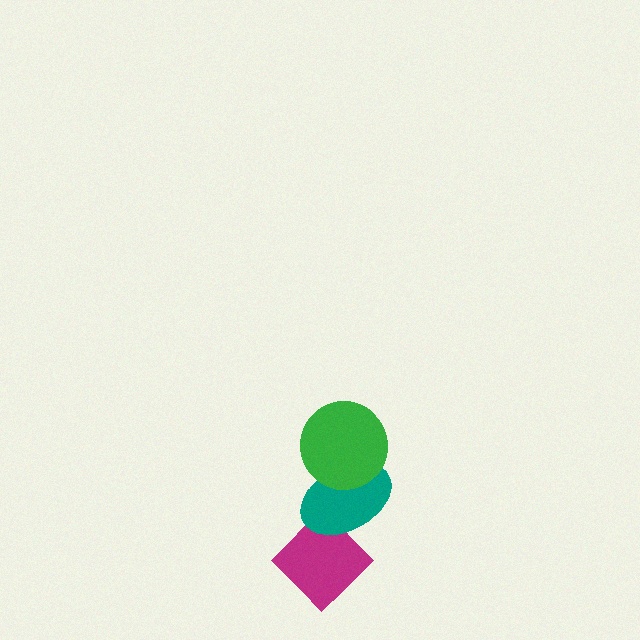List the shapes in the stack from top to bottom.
From top to bottom: the green circle, the teal ellipse, the magenta diamond.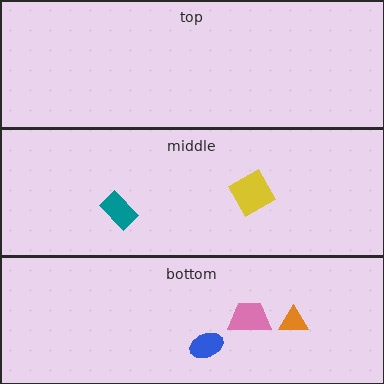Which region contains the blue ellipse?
The bottom region.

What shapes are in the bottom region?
The blue ellipse, the orange triangle, the pink trapezoid.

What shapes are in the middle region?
The yellow square, the teal rectangle.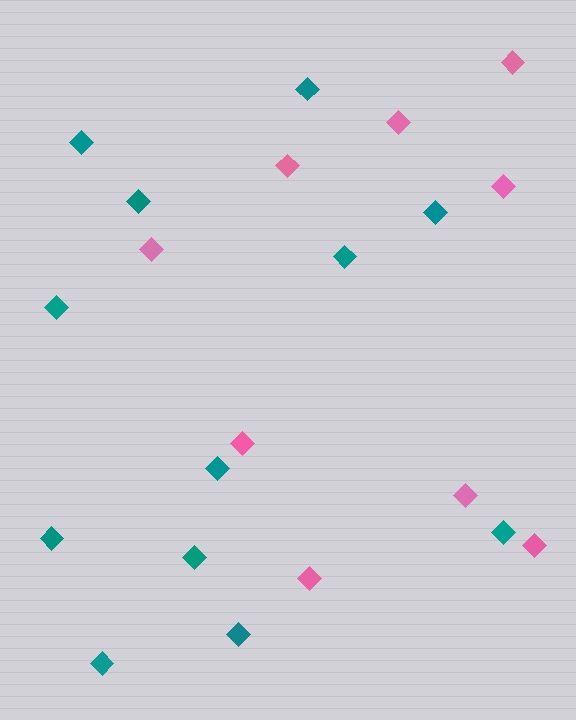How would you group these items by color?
There are 2 groups: one group of pink diamonds (9) and one group of teal diamonds (12).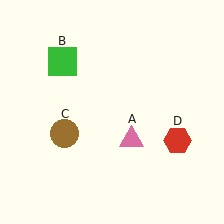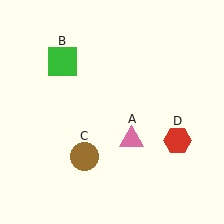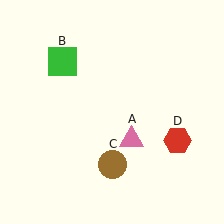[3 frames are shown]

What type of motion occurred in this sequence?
The brown circle (object C) rotated counterclockwise around the center of the scene.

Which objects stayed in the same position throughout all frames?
Pink triangle (object A) and green square (object B) and red hexagon (object D) remained stationary.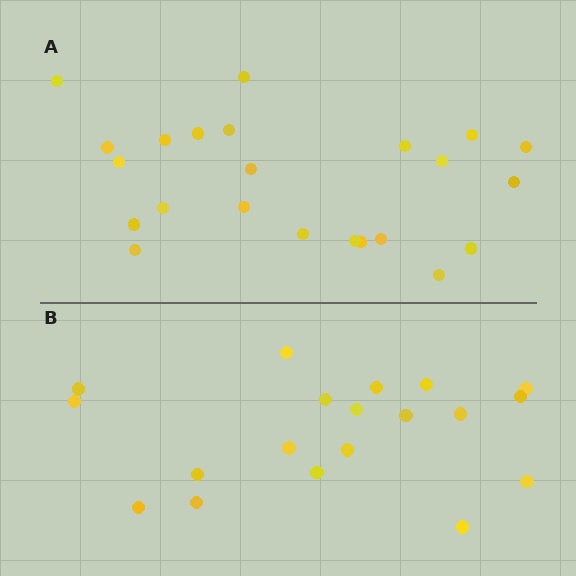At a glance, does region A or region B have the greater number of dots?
Region A (the top region) has more dots.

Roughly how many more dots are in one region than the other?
Region A has about 4 more dots than region B.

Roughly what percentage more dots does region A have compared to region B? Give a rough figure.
About 20% more.